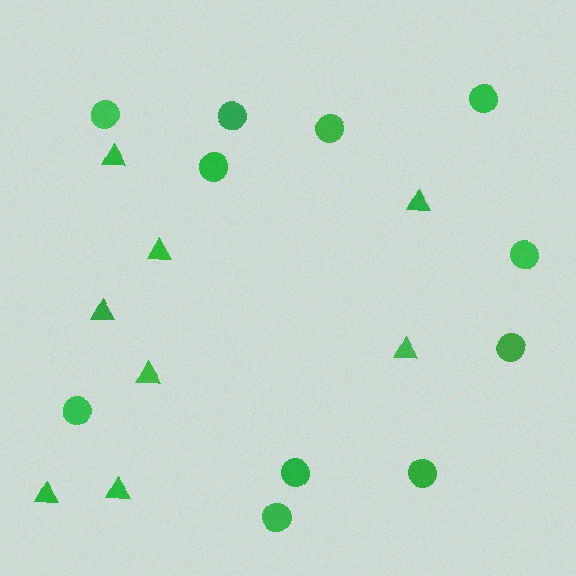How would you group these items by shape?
There are 2 groups: one group of circles (11) and one group of triangles (8).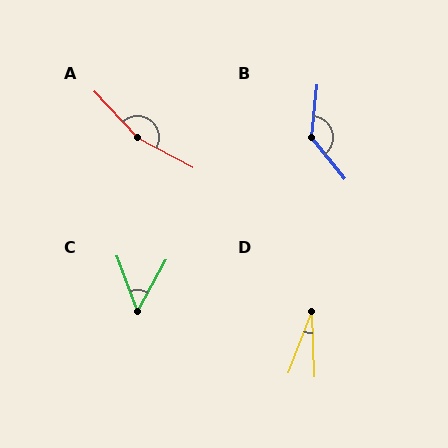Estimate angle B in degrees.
Approximately 135 degrees.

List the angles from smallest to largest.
D (23°), C (48°), B (135°), A (161°).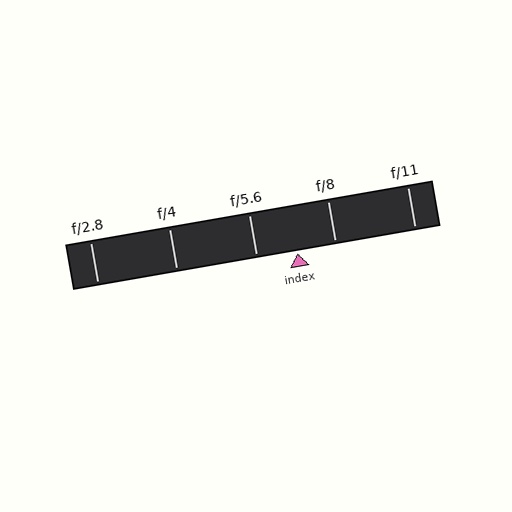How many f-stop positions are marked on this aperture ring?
There are 5 f-stop positions marked.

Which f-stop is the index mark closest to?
The index mark is closest to f/8.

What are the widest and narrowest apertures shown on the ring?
The widest aperture shown is f/2.8 and the narrowest is f/11.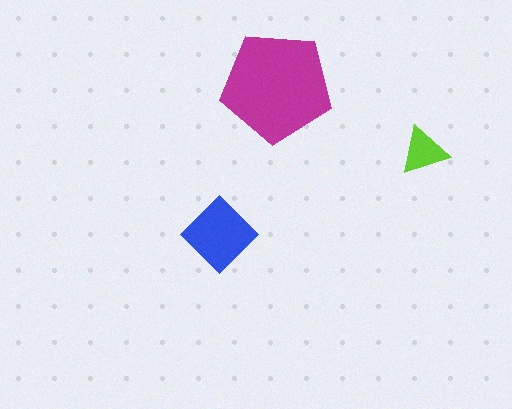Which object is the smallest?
The lime triangle.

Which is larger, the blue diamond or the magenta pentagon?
The magenta pentagon.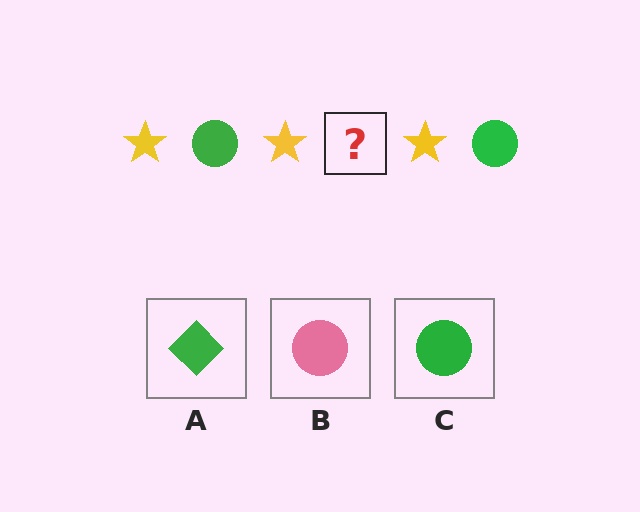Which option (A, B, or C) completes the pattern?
C.